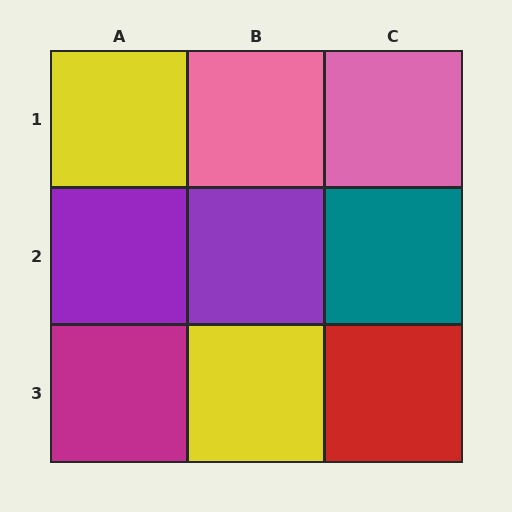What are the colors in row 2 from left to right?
Purple, purple, teal.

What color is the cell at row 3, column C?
Red.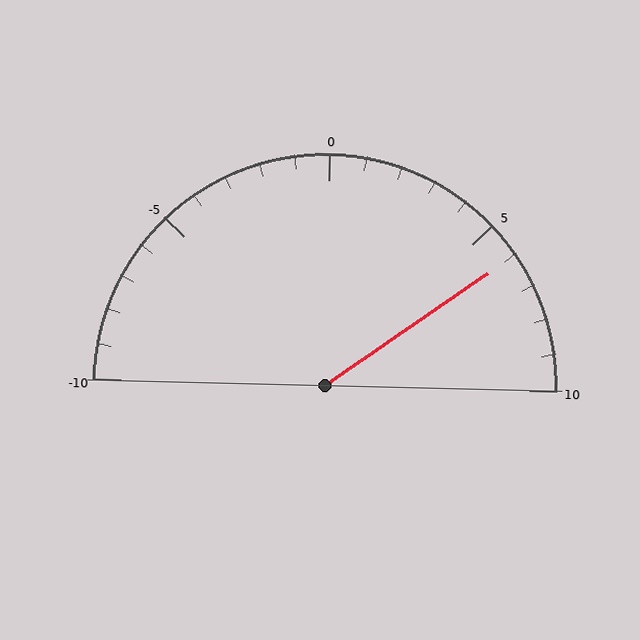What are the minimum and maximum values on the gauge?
The gauge ranges from -10 to 10.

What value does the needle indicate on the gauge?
The needle indicates approximately 6.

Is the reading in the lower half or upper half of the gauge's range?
The reading is in the upper half of the range (-10 to 10).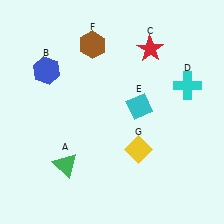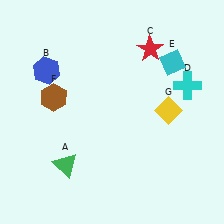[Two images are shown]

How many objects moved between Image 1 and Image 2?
3 objects moved between the two images.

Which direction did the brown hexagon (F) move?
The brown hexagon (F) moved down.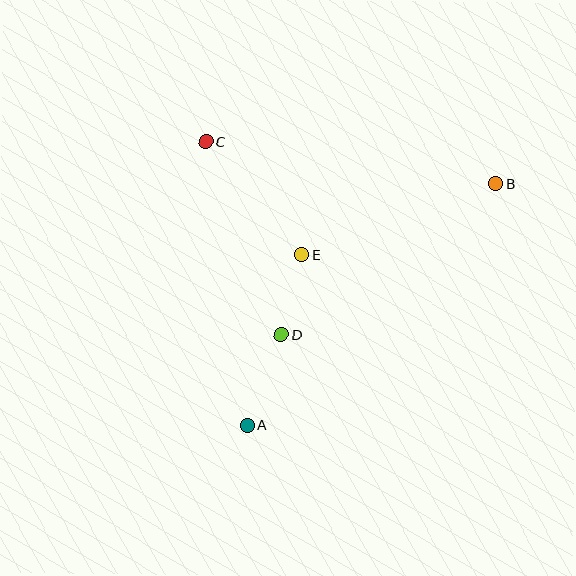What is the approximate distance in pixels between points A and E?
The distance between A and E is approximately 179 pixels.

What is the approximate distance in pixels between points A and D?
The distance between A and D is approximately 96 pixels.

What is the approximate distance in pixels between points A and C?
The distance between A and C is approximately 286 pixels.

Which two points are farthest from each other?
Points A and B are farthest from each other.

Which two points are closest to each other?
Points D and E are closest to each other.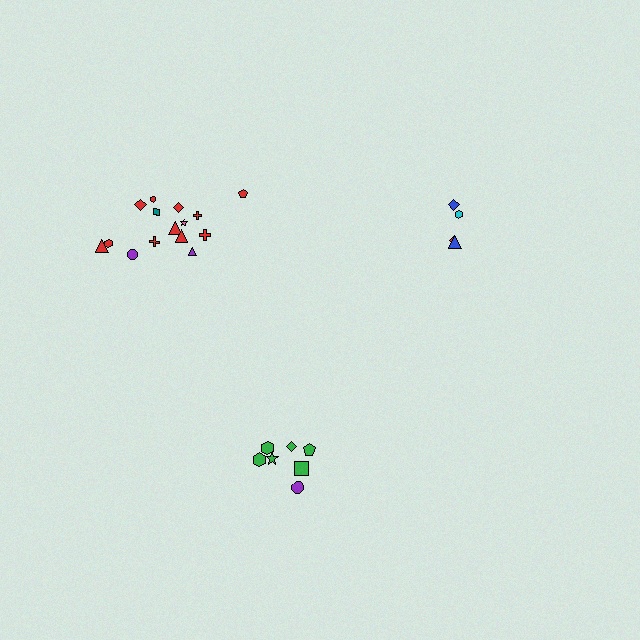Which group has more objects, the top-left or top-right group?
The top-left group.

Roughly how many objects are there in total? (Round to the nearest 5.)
Roughly 25 objects in total.